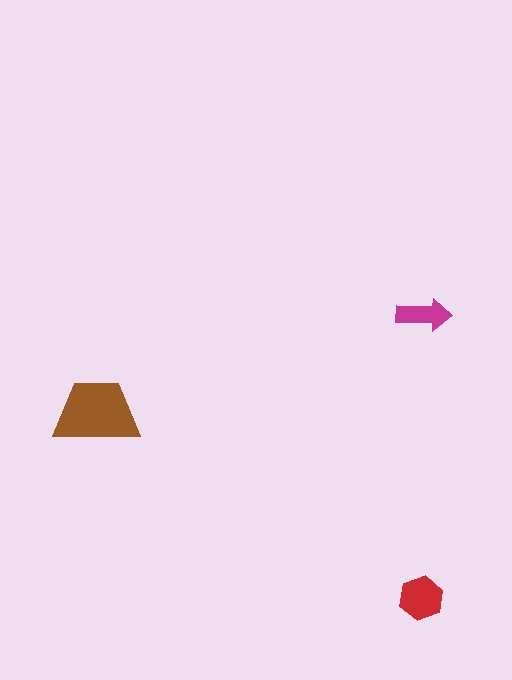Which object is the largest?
The brown trapezoid.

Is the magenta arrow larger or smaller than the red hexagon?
Smaller.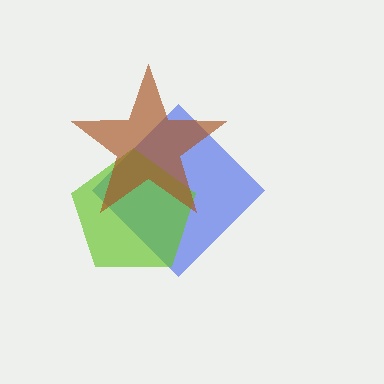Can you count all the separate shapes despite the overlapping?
Yes, there are 3 separate shapes.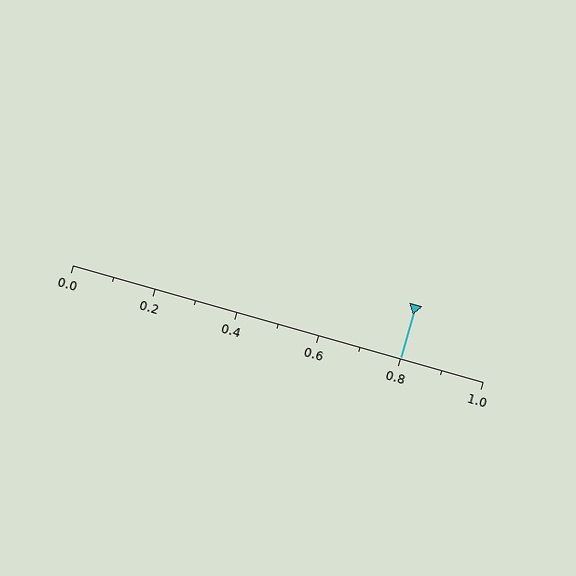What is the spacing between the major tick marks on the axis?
The major ticks are spaced 0.2 apart.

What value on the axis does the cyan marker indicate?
The marker indicates approximately 0.8.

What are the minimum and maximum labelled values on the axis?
The axis runs from 0.0 to 1.0.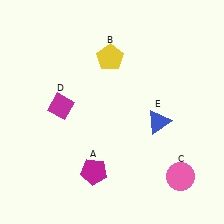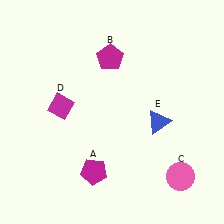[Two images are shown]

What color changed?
The pentagon (B) changed from yellow in Image 1 to magenta in Image 2.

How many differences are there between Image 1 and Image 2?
There is 1 difference between the two images.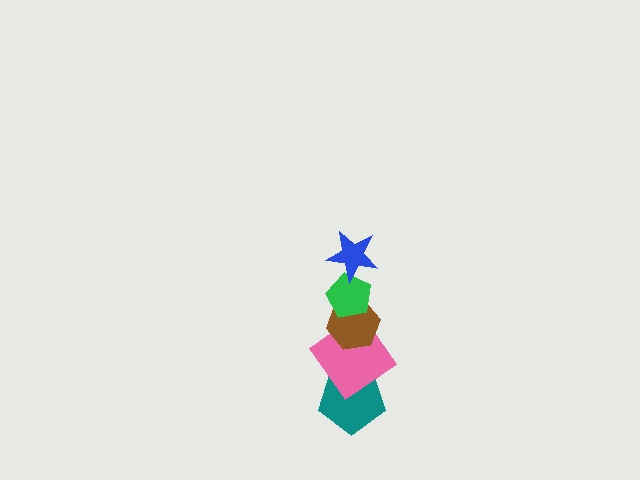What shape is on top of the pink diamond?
The brown hexagon is on top of the pink diamond.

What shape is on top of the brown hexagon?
The green pentagon is on top of the brown hexagon.